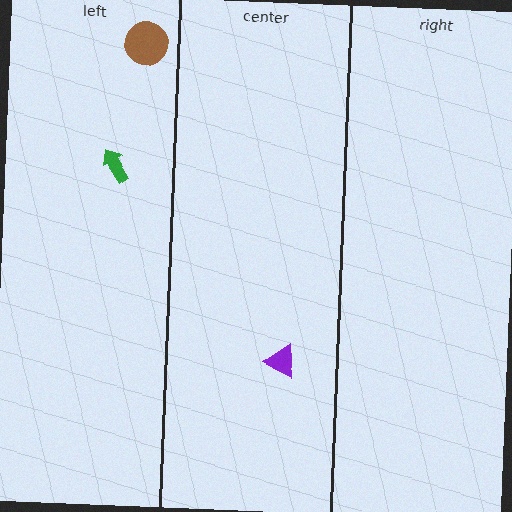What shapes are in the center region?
The purple triangle.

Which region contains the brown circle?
The left region.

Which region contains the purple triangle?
The center region.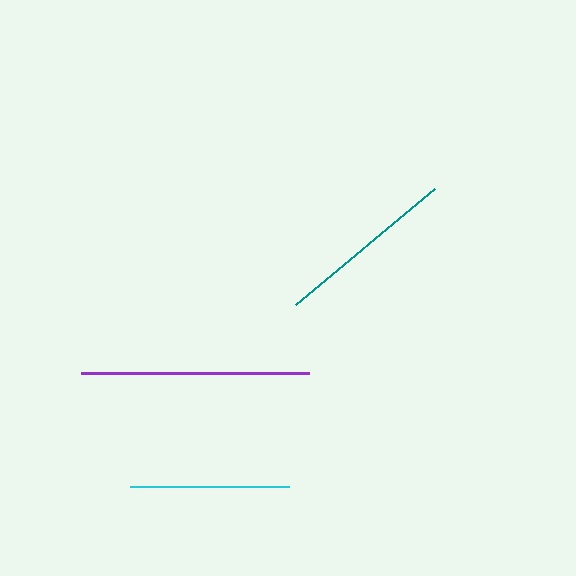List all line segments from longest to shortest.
From longest to shortest: purple, teal, cyan.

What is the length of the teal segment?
The teal segment is approximately 181 pixels long.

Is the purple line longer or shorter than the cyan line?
The purple line is longer than the cyan line.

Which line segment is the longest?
The purple line is the longest at approximately 228 pixels.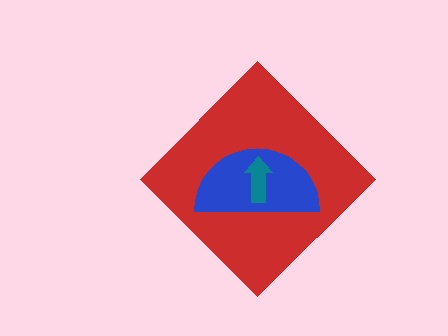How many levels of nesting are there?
3.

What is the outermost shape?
The red diamond.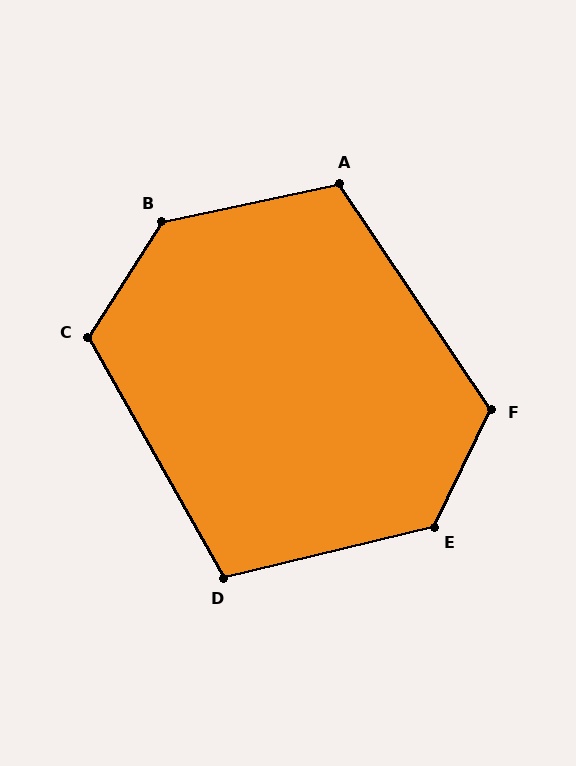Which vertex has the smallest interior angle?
D, at approximately 106 degrees.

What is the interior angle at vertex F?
Approximately 120 degrees (obtuse).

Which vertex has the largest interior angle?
B, at approximately 134 degrees.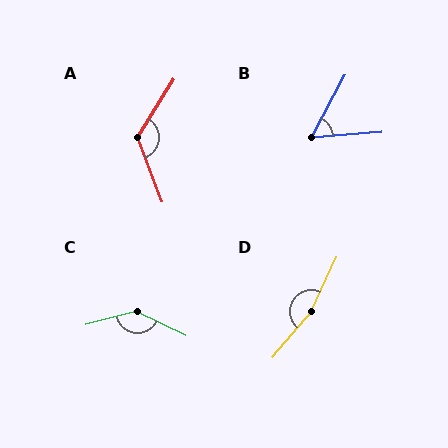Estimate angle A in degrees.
Approximately 128 degrees.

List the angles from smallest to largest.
B (58°), A (128°), C (140°), D (164°).